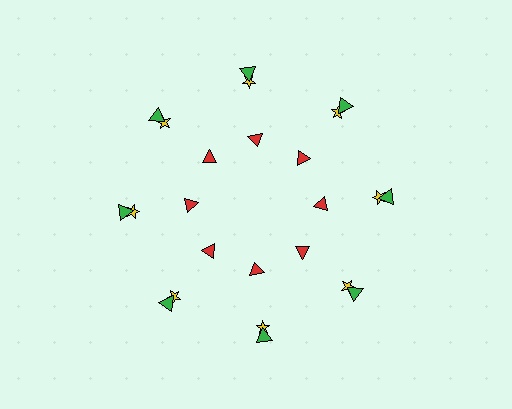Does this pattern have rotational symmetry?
Yes, this pattern has 8-fold rotational symmetry. It looks the same after rotating 45 degrees around the center.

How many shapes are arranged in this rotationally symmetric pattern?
There are 24 shapes, arranged in 8 groups of 3.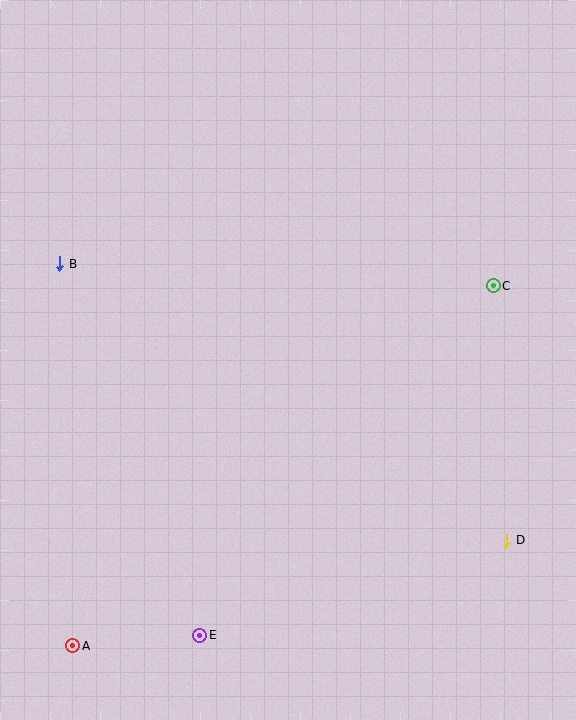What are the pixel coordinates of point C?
Point C is at (493, 286).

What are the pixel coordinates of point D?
Point D is at (507, 540).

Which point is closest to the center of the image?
Point C at (493, 286) is closest to the center.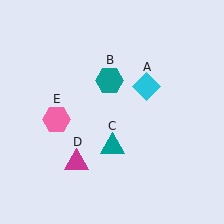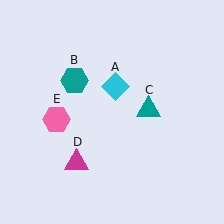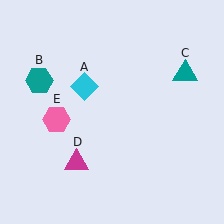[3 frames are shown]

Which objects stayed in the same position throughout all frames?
Magenta triangle (object D) and pink hexagon (object E) remained stationary.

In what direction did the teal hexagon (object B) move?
The teal hexagon (object B) moved left.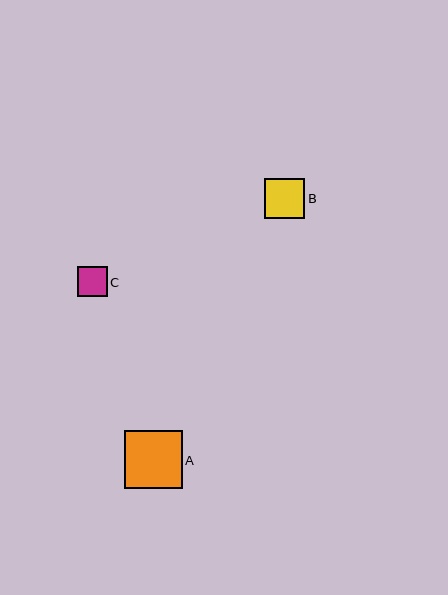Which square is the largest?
Square A is the largest with a size of approximately 57 pixels.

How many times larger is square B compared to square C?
Square B is approximately 1.3 times the size of square C.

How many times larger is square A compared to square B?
Square A is approximately 1.4 times the size of square B.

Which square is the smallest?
Square C is the smallest with a size of approximately 30 pixels.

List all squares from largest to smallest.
From largest to smallest: A, B, C.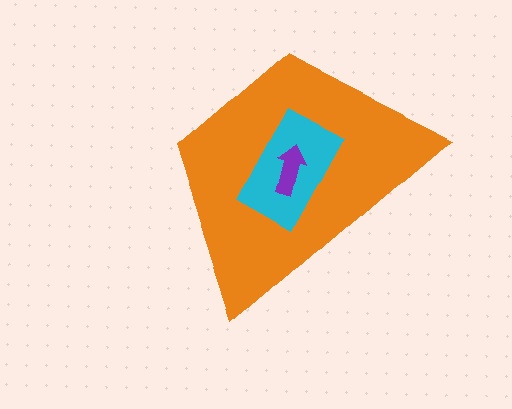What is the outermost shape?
The orange trapezoid.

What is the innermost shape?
The purple arrow.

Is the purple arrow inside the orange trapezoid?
Yes.